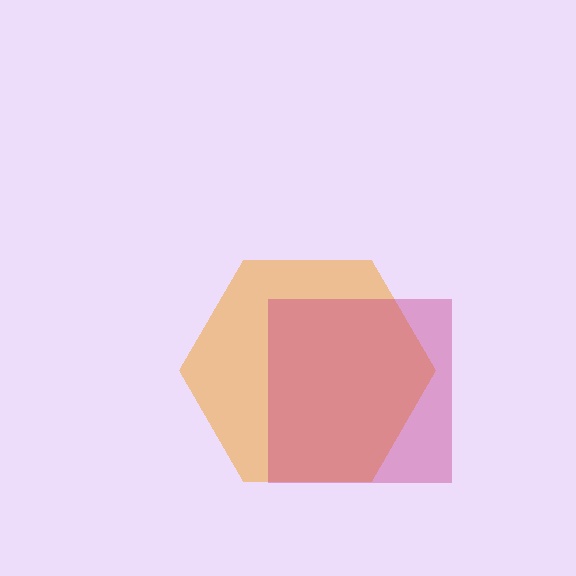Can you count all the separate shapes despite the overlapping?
Yes, there are 2 separate shapes.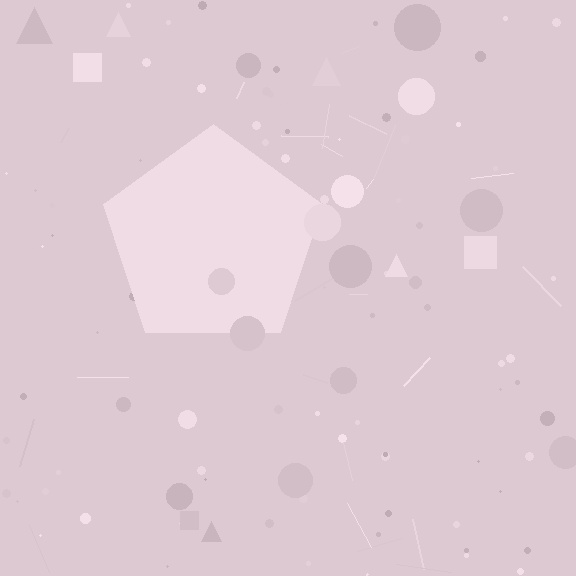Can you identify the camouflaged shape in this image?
The camouflaged shape is a pentagon.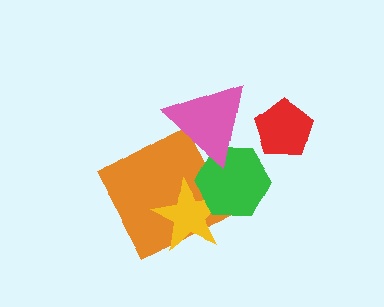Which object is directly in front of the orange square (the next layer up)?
The yellow star is directly in front of the orange square.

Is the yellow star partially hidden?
Yes, it is partially covered by another shape.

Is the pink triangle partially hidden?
No, no other shape covers it.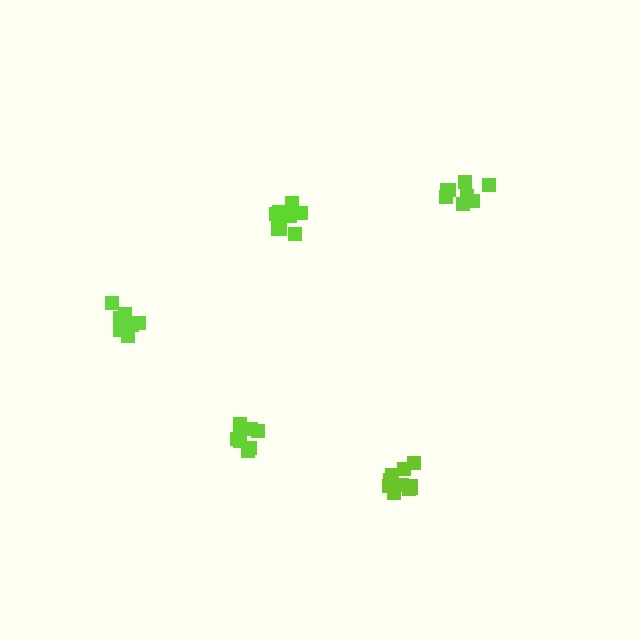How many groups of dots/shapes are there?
There are 5 groups.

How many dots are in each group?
Group 1: 10 dots, Group 2: 8 dots, Group 3: 8 dots, Group 4: 10 dots, Group 5: 8 dots (44 total).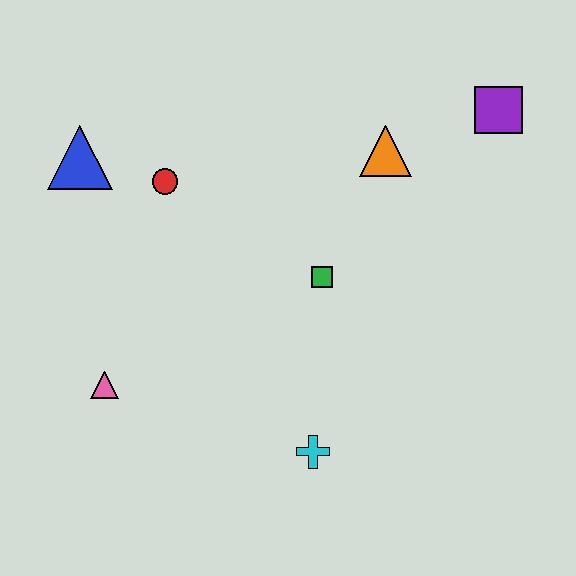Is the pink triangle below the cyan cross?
No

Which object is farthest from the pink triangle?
The purple square is farthest from the pink triangle.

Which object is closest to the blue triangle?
The red circle is closest to the blue triangle.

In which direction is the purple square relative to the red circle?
The purple square is to the right of the red circle.